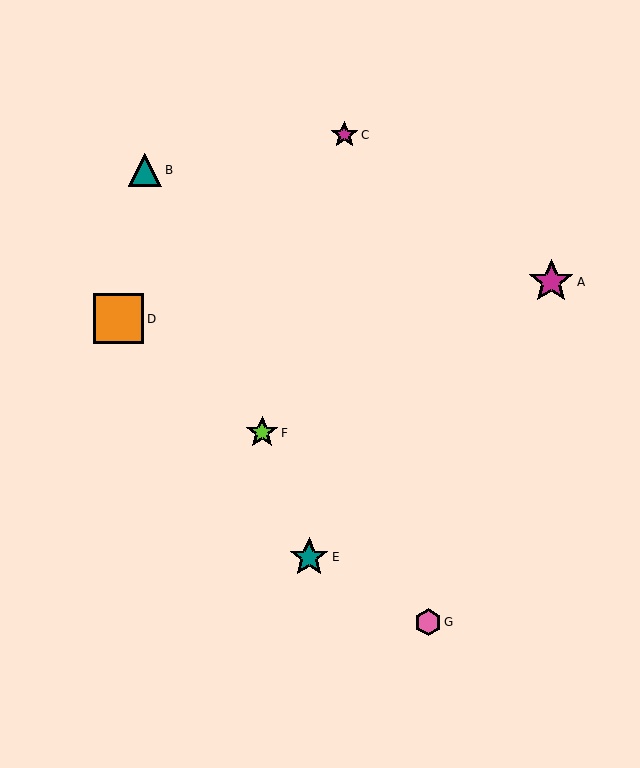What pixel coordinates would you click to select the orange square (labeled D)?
Click at (119, 319) to select the orange square D.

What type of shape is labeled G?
Shape G is a pink hexagon.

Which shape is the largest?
The orange square (labeled D) is the largest.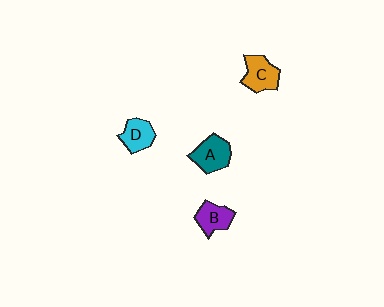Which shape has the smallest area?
Shape D (cyan).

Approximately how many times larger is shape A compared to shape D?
Approximately 1.3 times.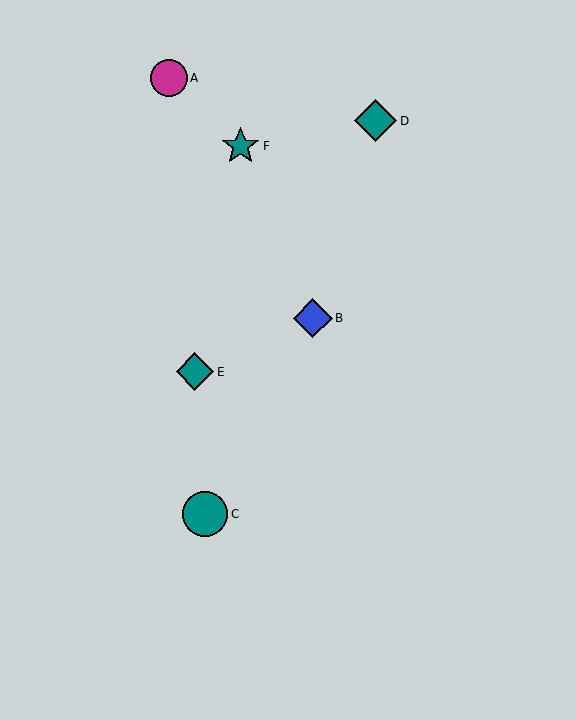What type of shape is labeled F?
Shape F is a teal star.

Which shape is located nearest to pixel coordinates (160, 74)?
The magenta circle (labeled A) at (169, 78) is nearest to that location.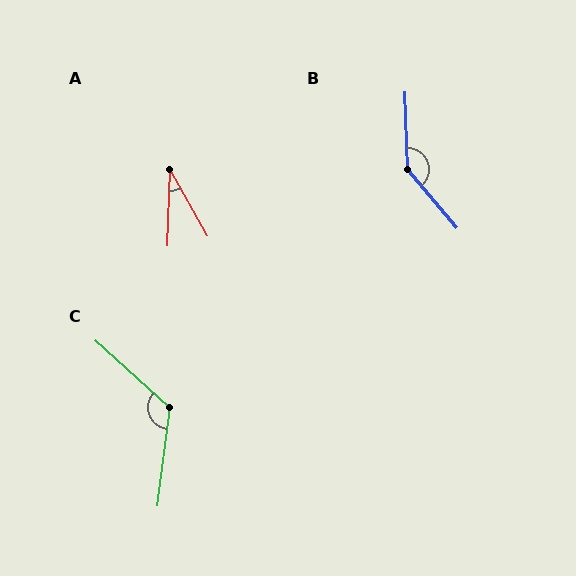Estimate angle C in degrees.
Approximately 125 degrees.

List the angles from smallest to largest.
A (32°), C (125°), B (141°).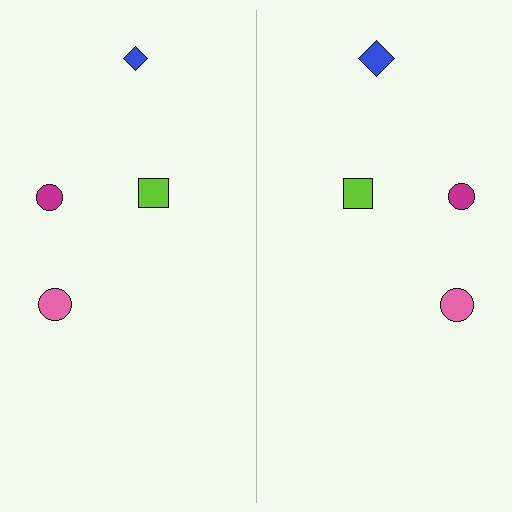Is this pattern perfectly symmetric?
No, the pattern is not perfectly symmetric. The blue diamond on the right side has a different size than its mirror counterpart.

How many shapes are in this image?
There are 8 shapes in this image.